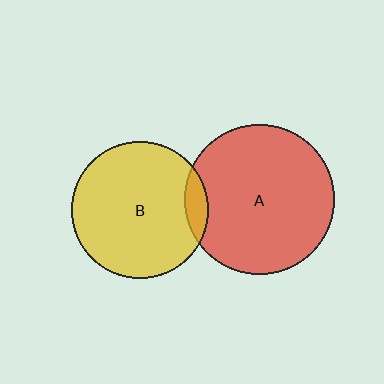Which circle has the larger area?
Circle A (red).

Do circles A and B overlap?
Yes.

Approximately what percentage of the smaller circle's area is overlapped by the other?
Approximately 10%.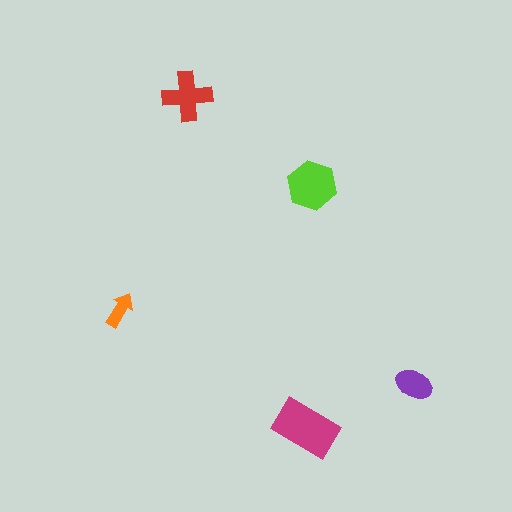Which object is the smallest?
The orange arrow.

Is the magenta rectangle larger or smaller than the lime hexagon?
Larger.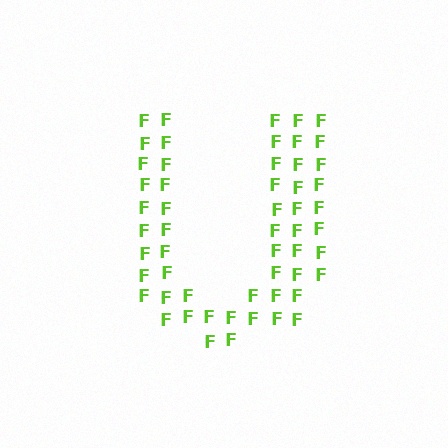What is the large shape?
The large shape is the letter U.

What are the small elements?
The small elements are letter F's.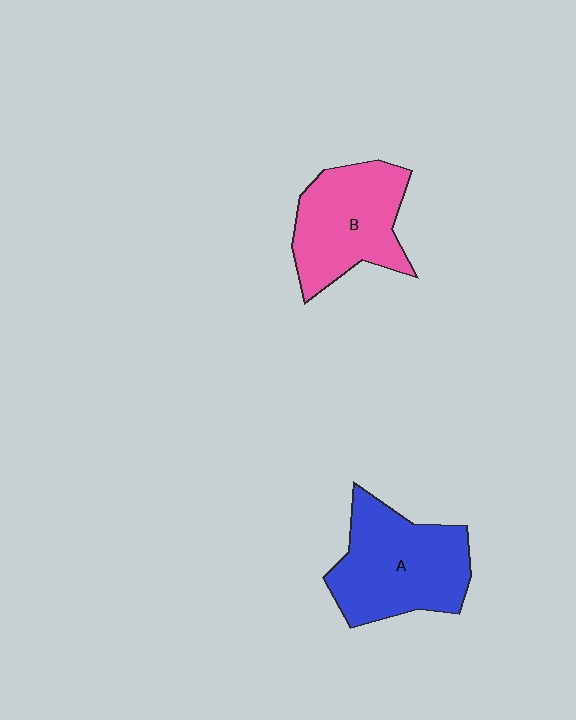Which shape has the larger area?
Shape A (blue).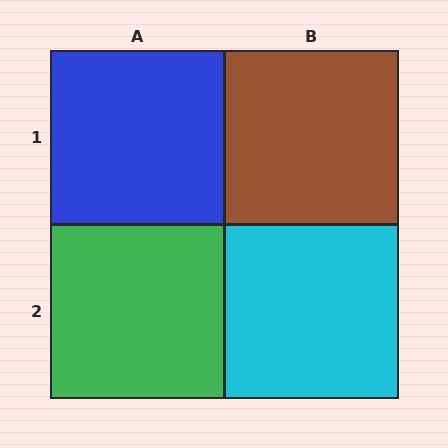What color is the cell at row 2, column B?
Cyan.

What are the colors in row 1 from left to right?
Blue, brown.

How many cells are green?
1 cell is green.